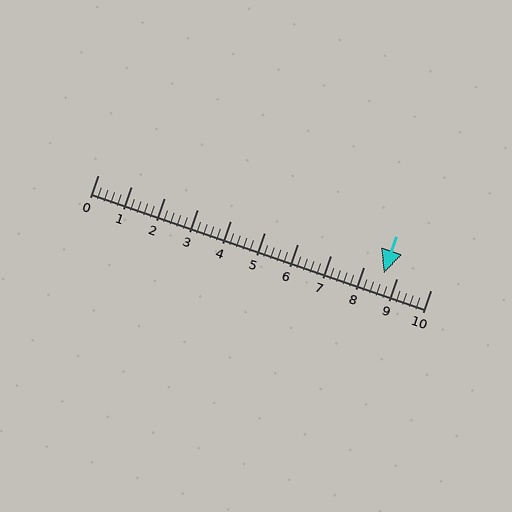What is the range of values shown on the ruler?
The ruler shows values from 0 to 10.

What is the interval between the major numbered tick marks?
The major tick marks are spaced 1 units apart.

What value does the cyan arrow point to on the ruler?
The cyan arrow points to approximately 8.6.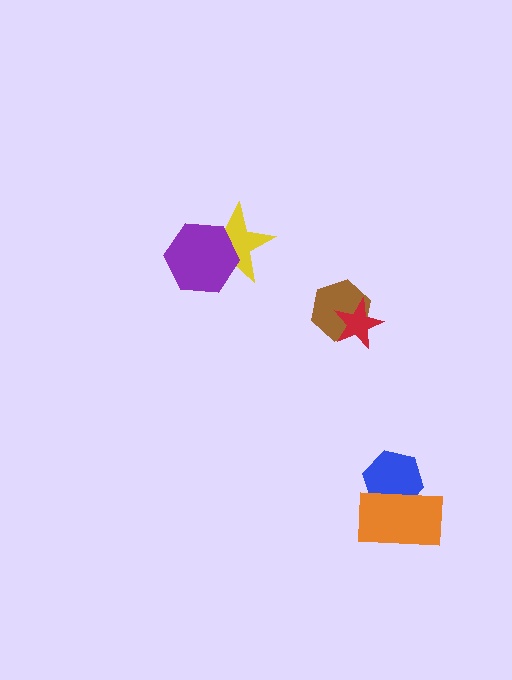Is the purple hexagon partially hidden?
No, no other shape covers it.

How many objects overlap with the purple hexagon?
1 object overlaps with the purple hexagon.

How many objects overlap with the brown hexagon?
1 object overlaps with the brown hexagon.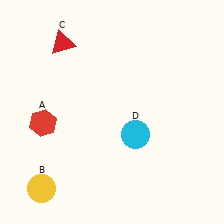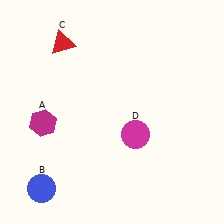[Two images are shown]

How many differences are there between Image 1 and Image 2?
There are 3 differences between the two images.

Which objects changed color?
A changed from red to magenta. B changed from yellow to blue. D changed from cyan to magenta.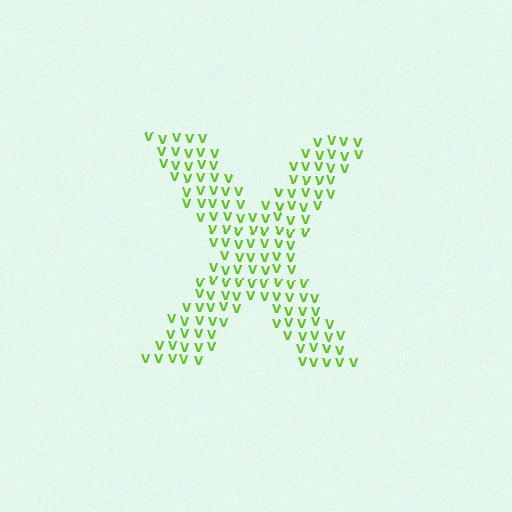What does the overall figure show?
The overall figure shows the letter X.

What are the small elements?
The small elements are letter V's.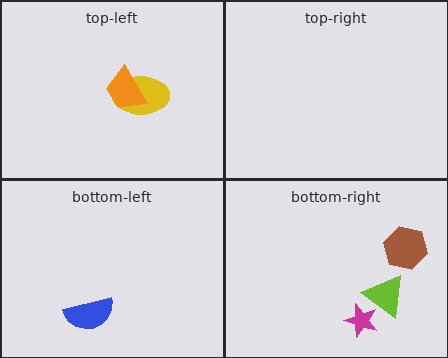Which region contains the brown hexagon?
The bottom-right region.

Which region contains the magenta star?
The bottom-right region.